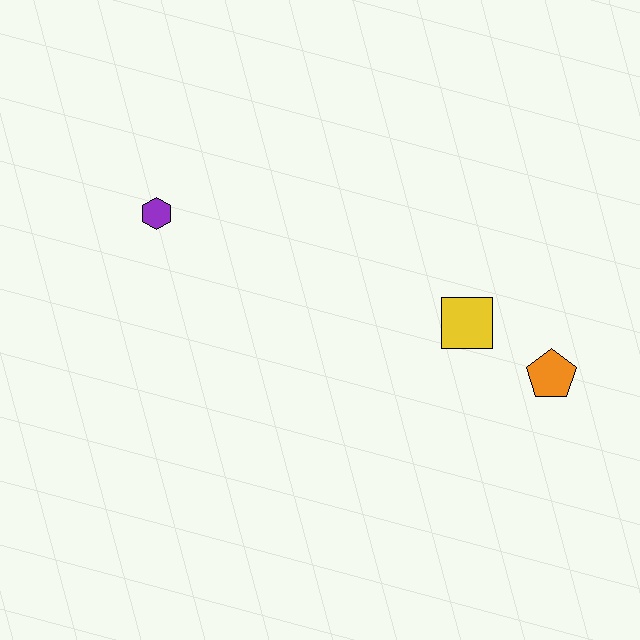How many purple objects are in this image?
There is 1 purple object.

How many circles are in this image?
There are no circles.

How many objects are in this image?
There are 3 objects.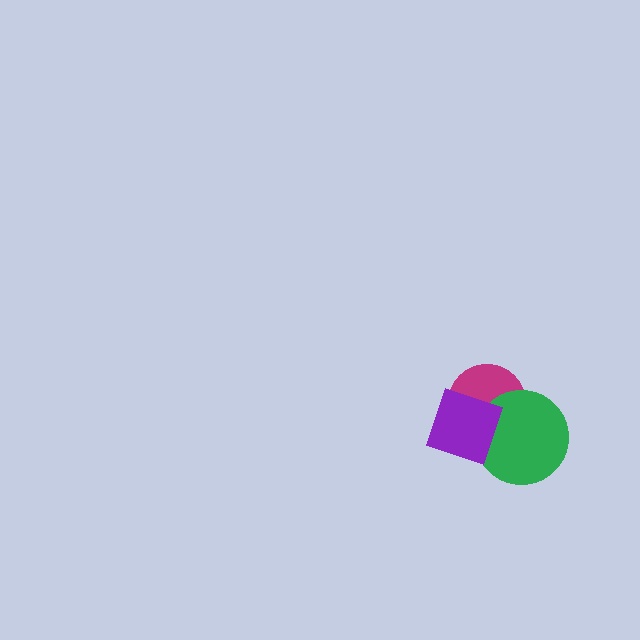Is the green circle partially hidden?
Yes, it is partially covered by another shape.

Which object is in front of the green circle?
The purple square is in front of the green circle.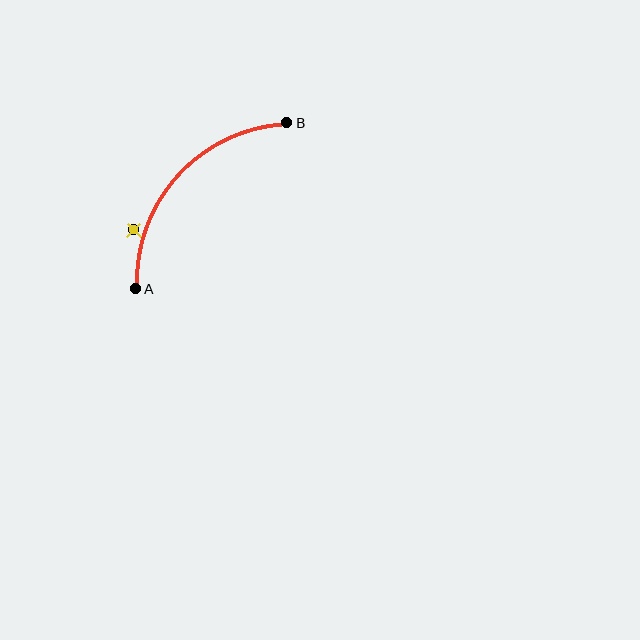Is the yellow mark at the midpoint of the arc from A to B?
No — the yellow mark does not lie on the arc at all. It sits slightly outside the curve.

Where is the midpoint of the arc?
The arc midpoint is the point on the curve farthest from the straight line joining A and B. It sits above and to the left of that line.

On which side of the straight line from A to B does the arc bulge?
The arc bulges above and to the left of the straight line connecting A and B.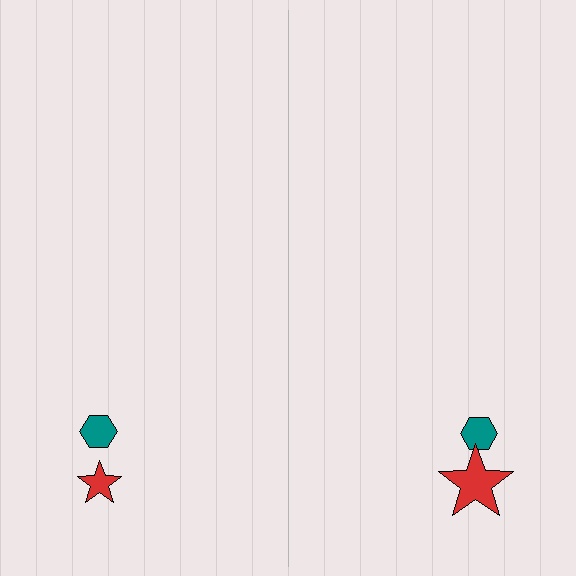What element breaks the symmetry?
The red star on the right side has a different size than its mirror counterpart.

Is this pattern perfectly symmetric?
No, the pattern is not perfectly symmetric. The red star on the right side has a different size than its mirror counterpart.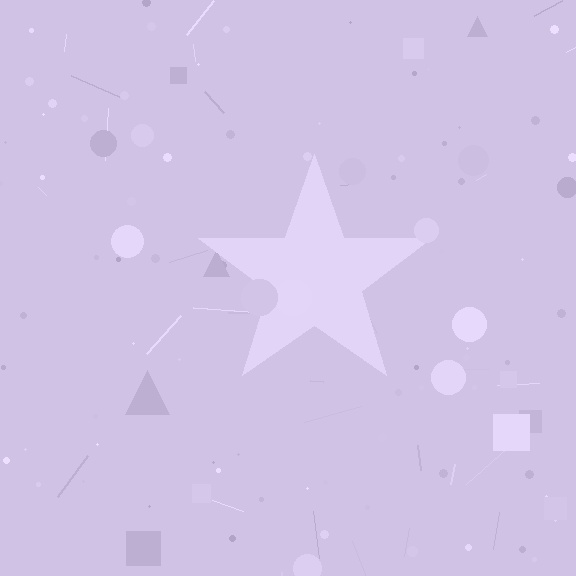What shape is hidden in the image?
A star is hidden in the image.